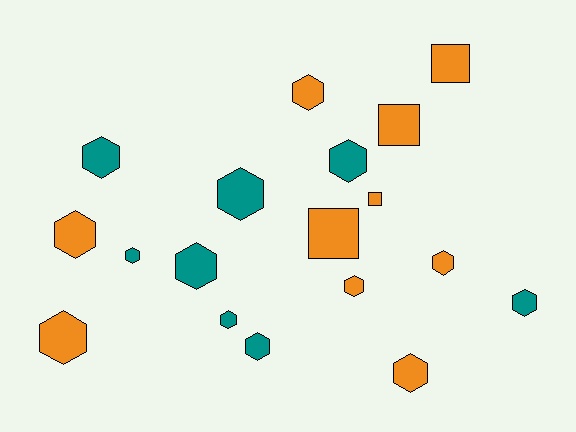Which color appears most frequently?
Orange, with 10 objects.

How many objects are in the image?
There are 18 objects.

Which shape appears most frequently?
Hexagon, with 14 objects.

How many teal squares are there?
There are no teal squares.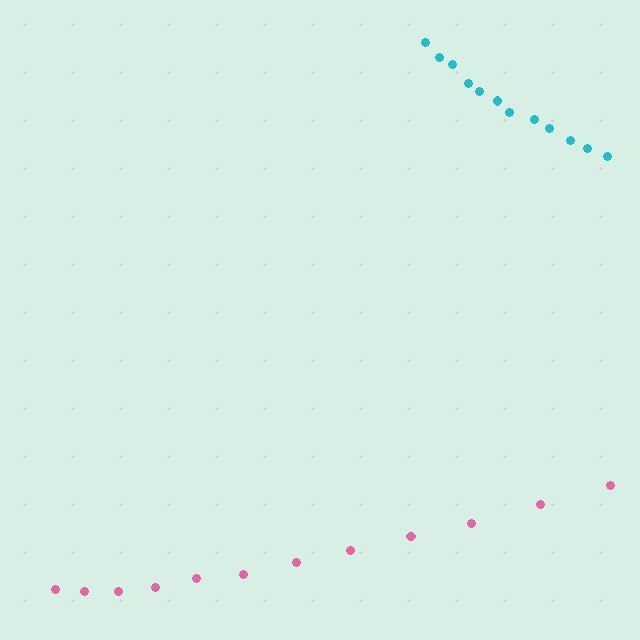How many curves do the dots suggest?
There are 2 distinct paths.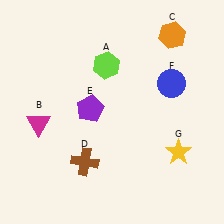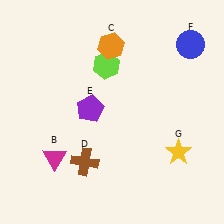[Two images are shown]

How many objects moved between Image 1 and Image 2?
3 objects moved between the two images.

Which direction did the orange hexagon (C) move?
The orange hexagon (C) moved left.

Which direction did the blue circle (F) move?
The blue circle (F) moved up.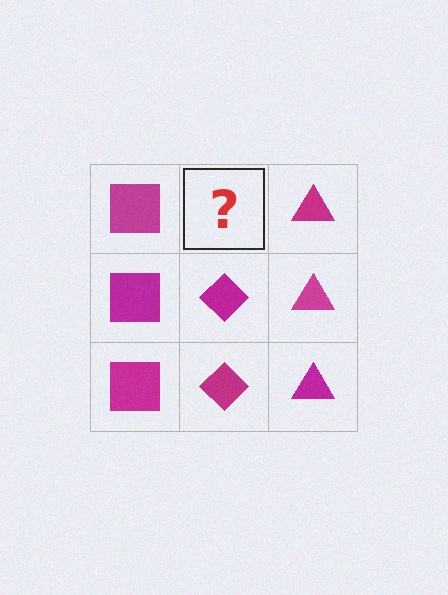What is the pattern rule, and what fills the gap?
The rule is that each column has a consistent shape. The gap should be filled with a magenta diamond.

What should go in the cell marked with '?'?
The missing cell should contain a magenta diamond.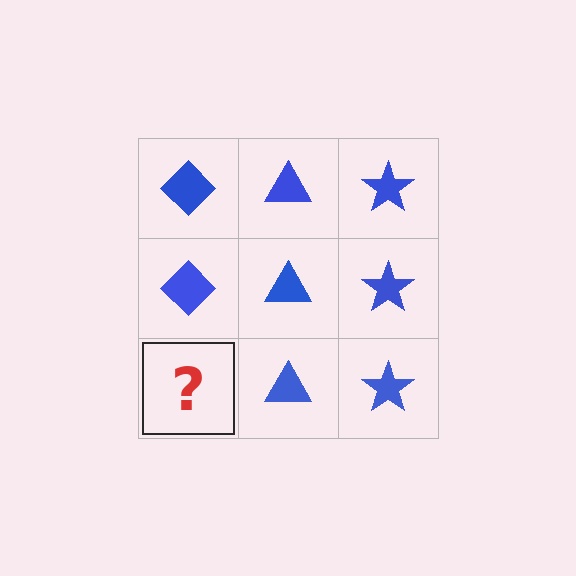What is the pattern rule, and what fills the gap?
The rule is that each column has a consistent shape. The gap should be filled with a blue diamond.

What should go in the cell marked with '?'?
The missing cell should contain a blue diamond.